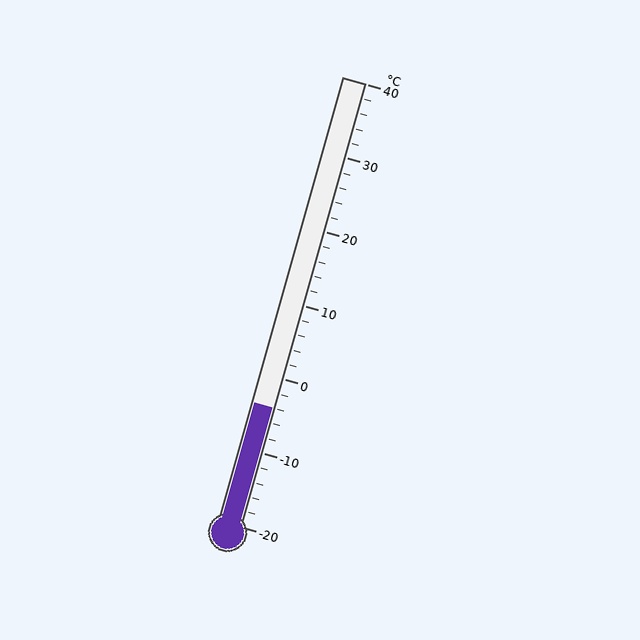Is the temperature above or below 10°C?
The temperature is below 10°C.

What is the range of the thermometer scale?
The thermometer scale ranges from -20°C to 40°C.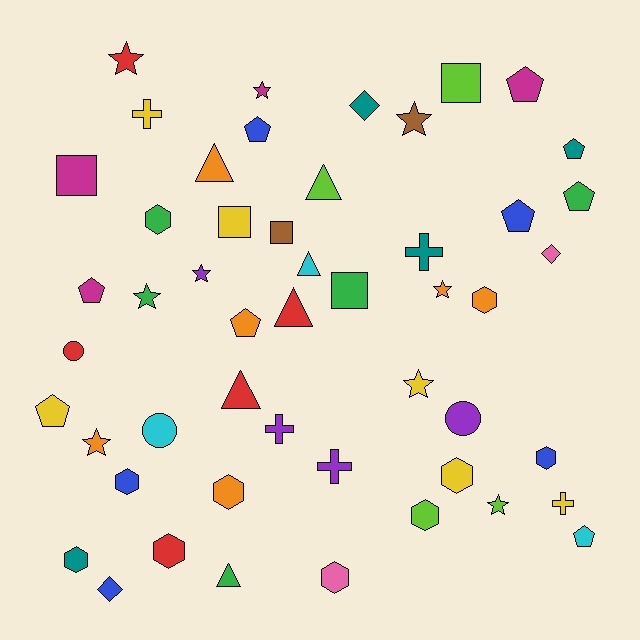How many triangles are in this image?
There are 6 triangles.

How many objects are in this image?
There are 50 objects.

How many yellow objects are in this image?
There are 6 yellow objects.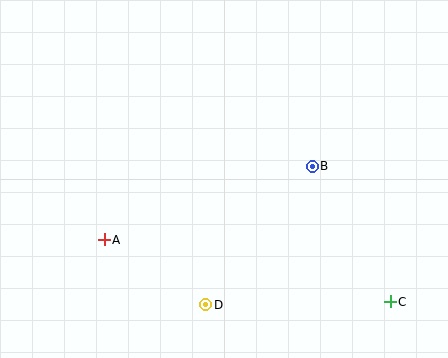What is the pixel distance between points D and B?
The distance between D and B is 175 pixels.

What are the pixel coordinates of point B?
Point B is at (312, 166).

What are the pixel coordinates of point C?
Point C is at (390, 302).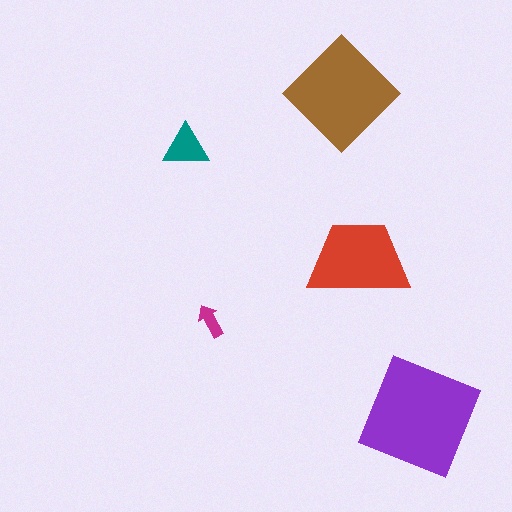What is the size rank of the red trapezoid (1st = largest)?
3rd.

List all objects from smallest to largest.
The magenta arrow, the teal triangle, the red trapezoid, the brown diamond, the purple square.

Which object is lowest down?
The purple square is bottommost.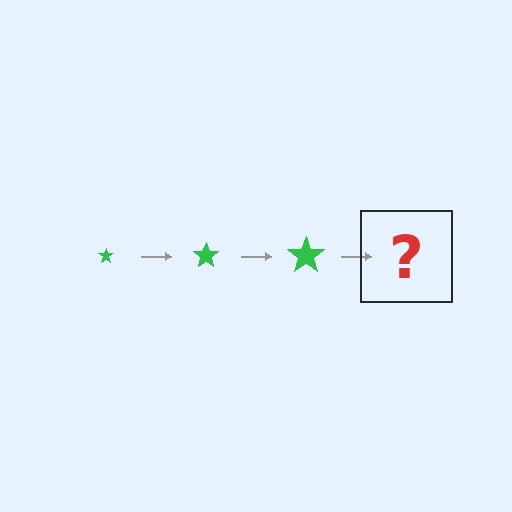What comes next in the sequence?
The next element should be a green star, larger than the previous one.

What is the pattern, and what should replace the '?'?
The pattern is that the star gets progressively larger each step. The '?' should be a green star, larger than the previous one.